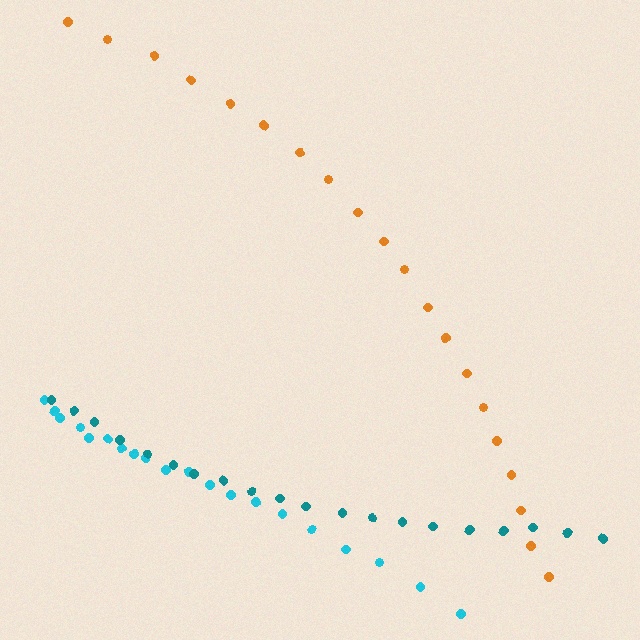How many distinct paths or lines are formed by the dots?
There are 3 distinct paths.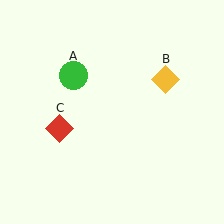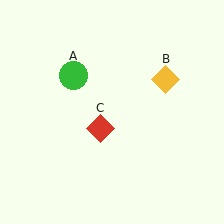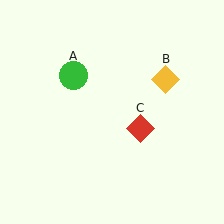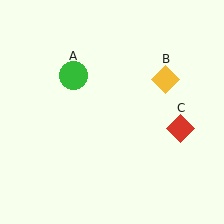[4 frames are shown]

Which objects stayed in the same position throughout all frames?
Green circle (object A) and yellow diamond (object B) remained stationary.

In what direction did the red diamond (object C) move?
The red diamond (object C) moved right.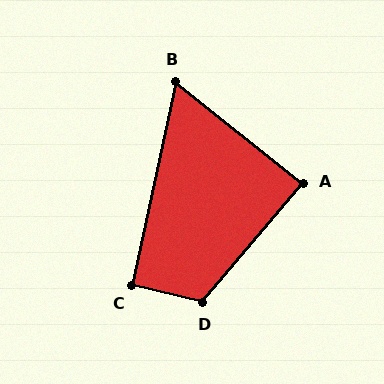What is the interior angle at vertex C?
Approximately 92 degrees (approximately right).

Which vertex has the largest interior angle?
D, at approximately 116 degrees.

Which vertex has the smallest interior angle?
B, at approximately 64 degrees.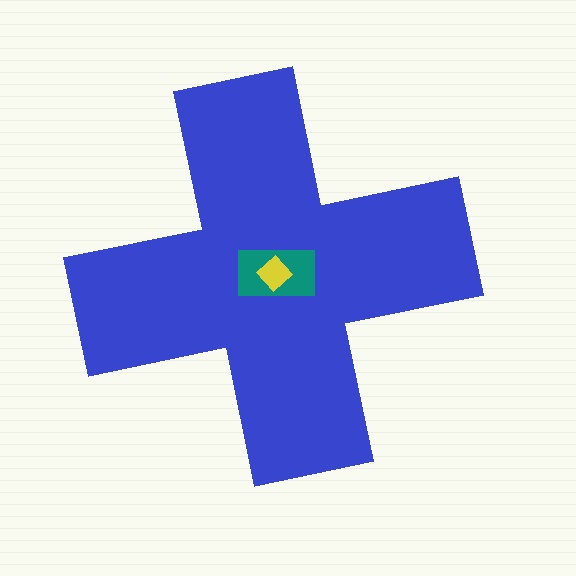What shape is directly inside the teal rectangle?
The yellow diamond.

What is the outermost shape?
The blue cross.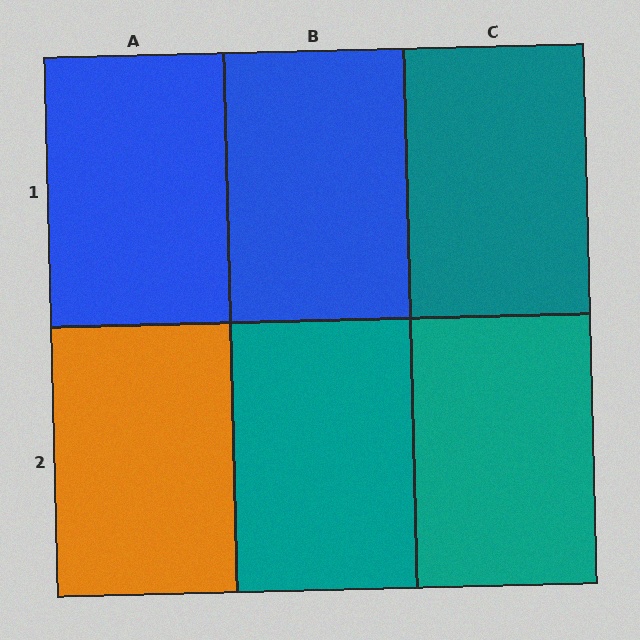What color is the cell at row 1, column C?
Teal.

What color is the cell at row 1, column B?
Blue.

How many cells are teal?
3 cells are teal.